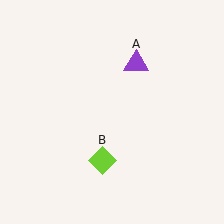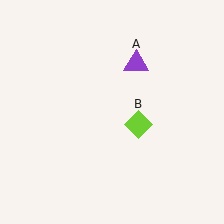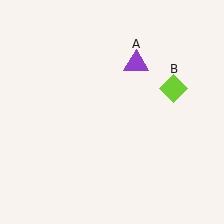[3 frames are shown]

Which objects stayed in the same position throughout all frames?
Purple triangle (object A) remained stationary.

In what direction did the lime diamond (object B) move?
The lime diamond (object B) moved up and to the right.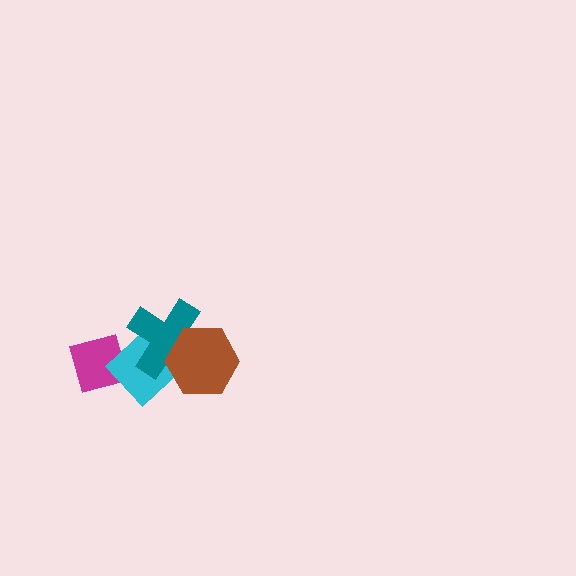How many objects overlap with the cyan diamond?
3 objects overlap with the cyan diamond.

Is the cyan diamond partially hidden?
Yes, it is partially covered by another shape.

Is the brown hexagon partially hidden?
No, no other shape covers it.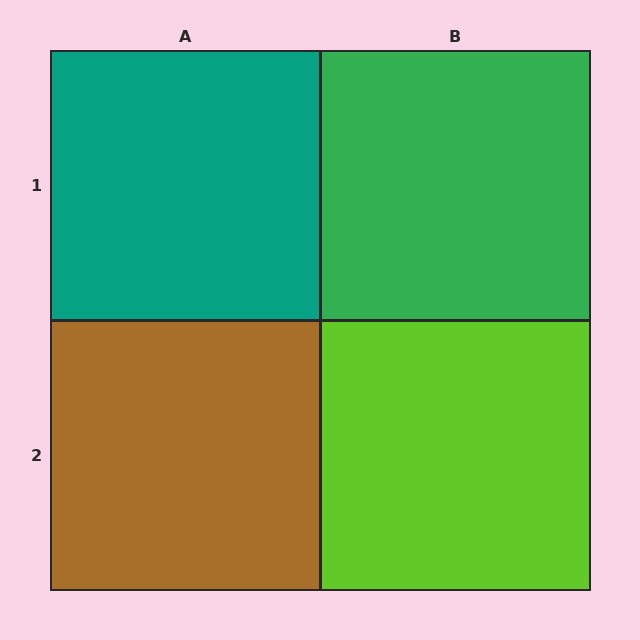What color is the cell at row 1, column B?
Green.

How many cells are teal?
1 cell is teal.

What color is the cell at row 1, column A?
Teal.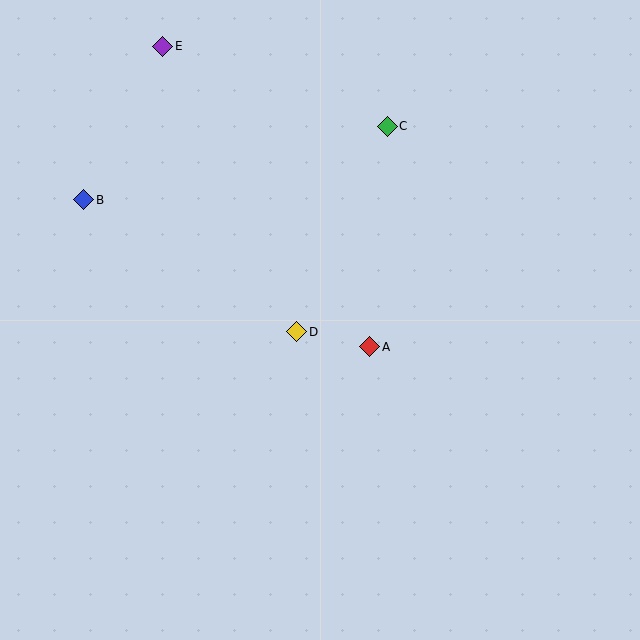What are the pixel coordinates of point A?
Point A is at (370, 347).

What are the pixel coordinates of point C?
Point C is at (387, 126).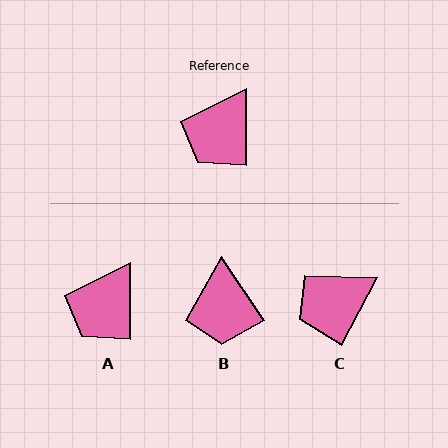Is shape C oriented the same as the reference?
No, it is off by about 28 degrees.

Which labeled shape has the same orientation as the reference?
A.